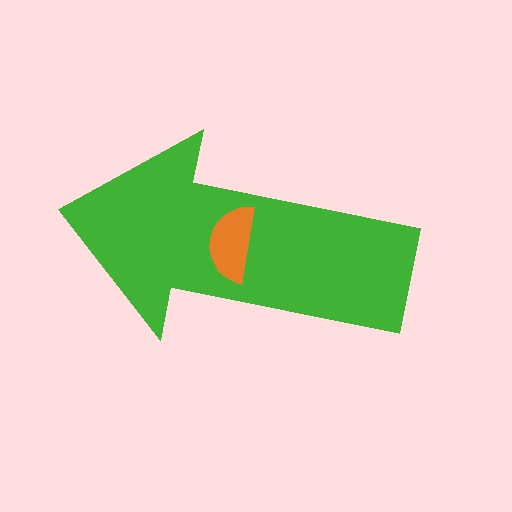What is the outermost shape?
The green arrow.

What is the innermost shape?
The orange semicircle.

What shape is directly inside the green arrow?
The orange semicircle.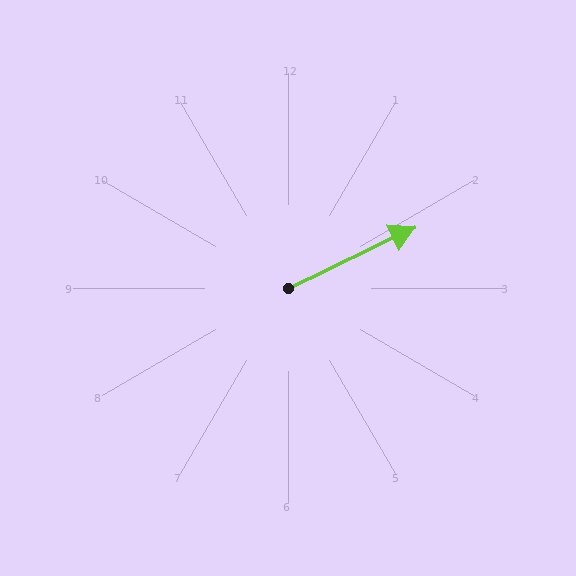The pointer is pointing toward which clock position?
Roughly 2 o'clock.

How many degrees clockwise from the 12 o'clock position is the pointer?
Approximately 64 degrees.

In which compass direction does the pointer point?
Northeast.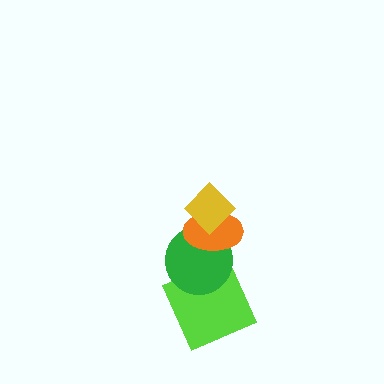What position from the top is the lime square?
The lime square is 4th from the top.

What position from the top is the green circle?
The green circle is 3rd from the top.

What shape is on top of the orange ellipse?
The yellow diamond is on top of the orange ellipse.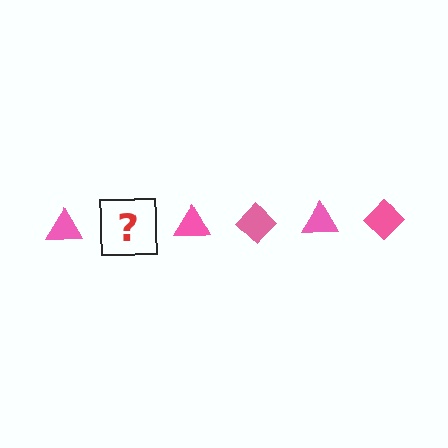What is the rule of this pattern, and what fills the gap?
The rule is that the pattern cycles through triangle, diamond shapes in pink. The gap should be filled with a pink diamond.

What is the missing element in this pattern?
The missing element is a pink diamond.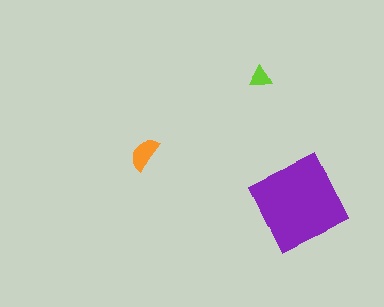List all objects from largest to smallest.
The purple square, the orange semicircle, the lime triangle.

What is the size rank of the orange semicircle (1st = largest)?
2nd.